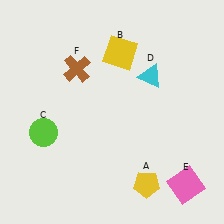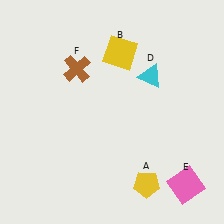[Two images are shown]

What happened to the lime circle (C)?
The lime circle (C) was removed in Image 2. It was in the bottom-left area of Image 1.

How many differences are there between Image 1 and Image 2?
There is 1 difference between the two images.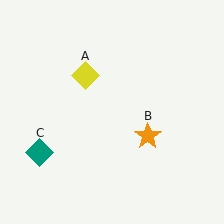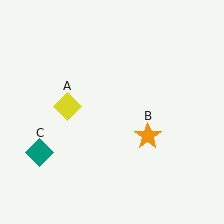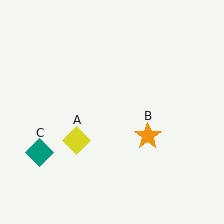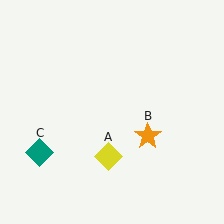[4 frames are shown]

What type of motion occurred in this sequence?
The yellow diamond (object A) rotated counterclockwise around the center of the scene.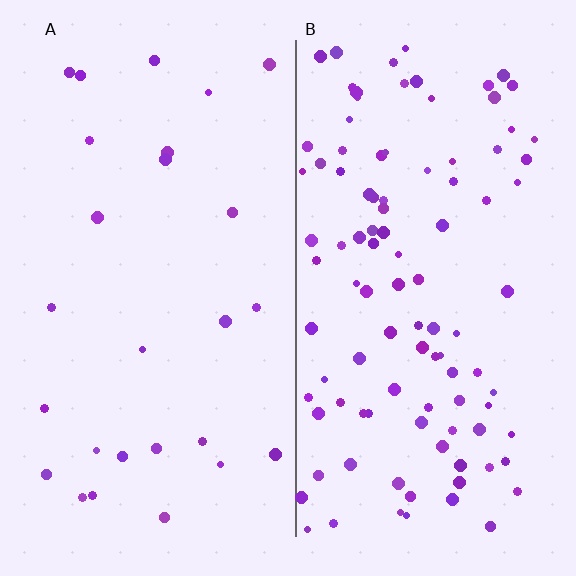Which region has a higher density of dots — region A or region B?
B (the right).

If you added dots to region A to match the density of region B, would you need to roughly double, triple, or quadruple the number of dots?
Approximately quadruple.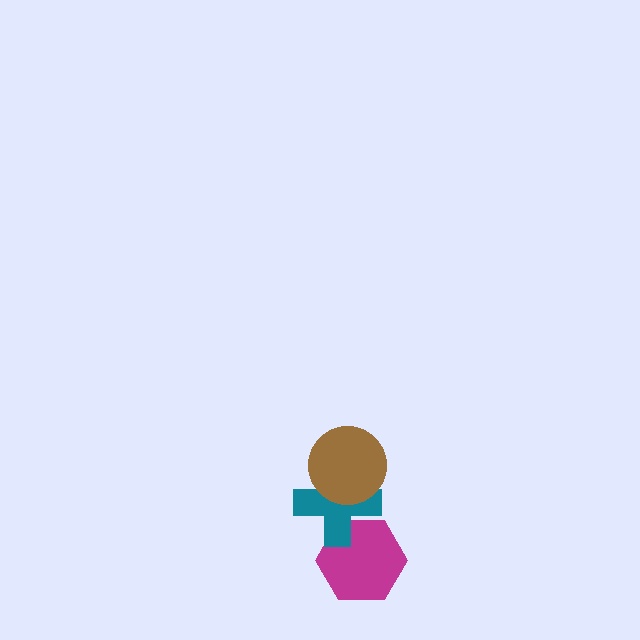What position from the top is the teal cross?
The teal cross is 2nd from the top.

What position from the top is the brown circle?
The brown circle is 1st from the top.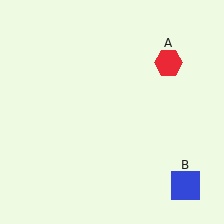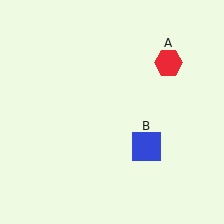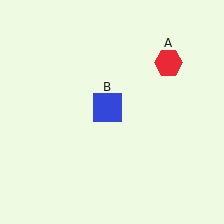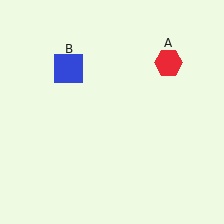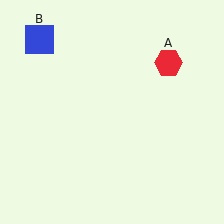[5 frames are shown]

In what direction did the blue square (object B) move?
The blue square (object B) moved up and to the left.